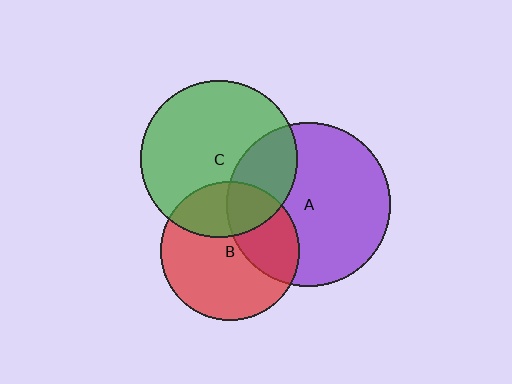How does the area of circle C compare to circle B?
Approximately 1.3 times.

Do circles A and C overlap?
Yes.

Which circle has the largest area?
Circle A (purple).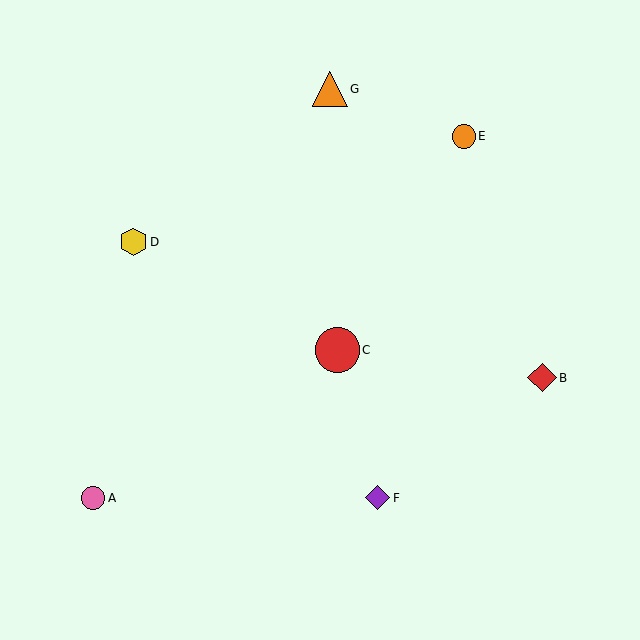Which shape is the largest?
The red circle (labeled C) is the largest.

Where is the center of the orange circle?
The center of the orange circle is at (464, 136).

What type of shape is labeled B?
Shape B is a red diamond.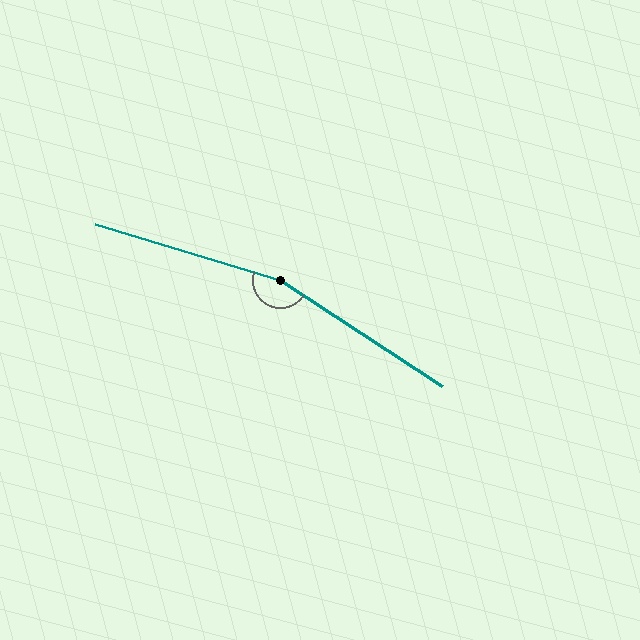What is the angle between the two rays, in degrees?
Approximately 164 degrees.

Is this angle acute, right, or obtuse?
It is obtuse.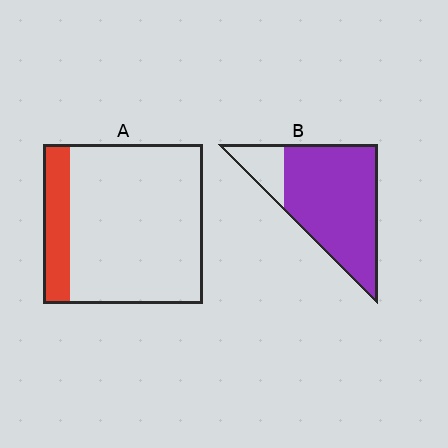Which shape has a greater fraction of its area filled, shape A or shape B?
Shape B.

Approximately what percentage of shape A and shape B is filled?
A is approximately 15% and B is approximately 85%.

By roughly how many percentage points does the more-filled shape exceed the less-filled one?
By roughly 65 percentage points (B over A).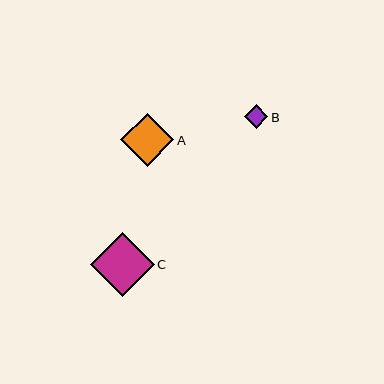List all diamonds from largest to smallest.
From largest to smallest: C, A, B.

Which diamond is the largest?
Diamond C is the largest with a size of approximately 64 pixels.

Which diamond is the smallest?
Diamond B is the smallest with a size of approximately 23 pixels.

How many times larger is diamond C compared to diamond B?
Diamond C is approximately 2.7 times the size of diamond B.